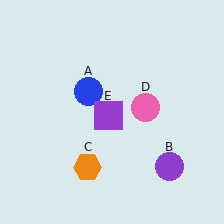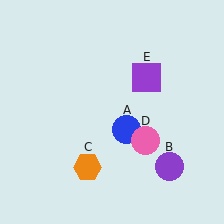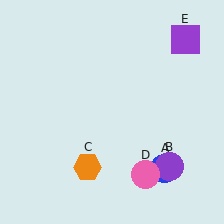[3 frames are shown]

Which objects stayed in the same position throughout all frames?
Purple circle (object B) and orange hexagon (object C) remained stationary.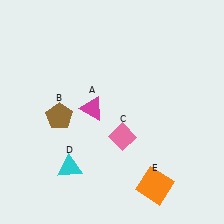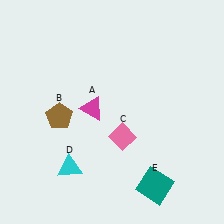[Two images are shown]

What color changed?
The square (E) changed from orange in Image 1 to teal in Image 2.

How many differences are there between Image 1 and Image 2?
There is 1 difference between the two images.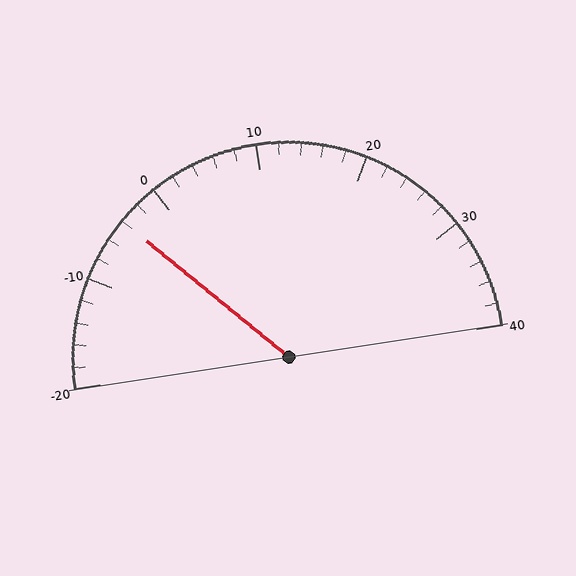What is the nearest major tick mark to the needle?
The nearest major tick mark is 0.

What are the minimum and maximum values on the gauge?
The gauge ranges from -20 to 40.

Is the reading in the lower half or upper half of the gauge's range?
The reading is in the lower half of the range (-20 to 40).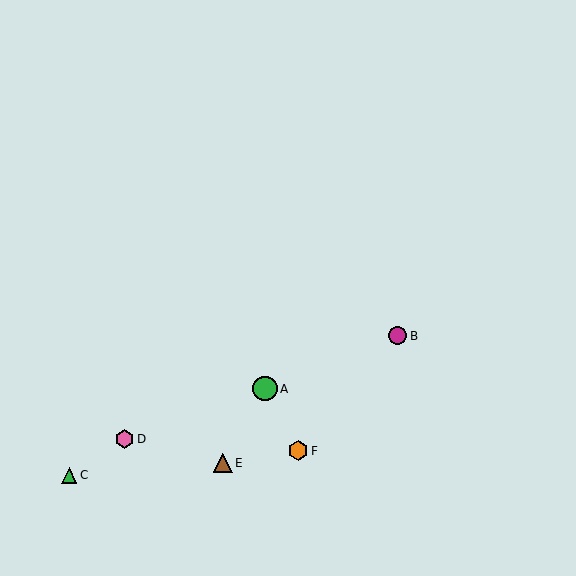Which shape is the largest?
The green circle (labeled A) is the largest.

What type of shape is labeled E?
Shape E is a brown triangle.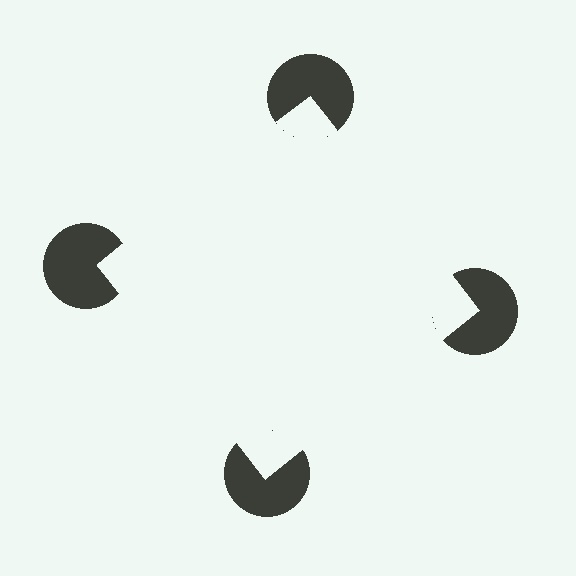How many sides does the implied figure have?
4 sides.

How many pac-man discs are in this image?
There are 4 — one at each vertex of the illusory square.